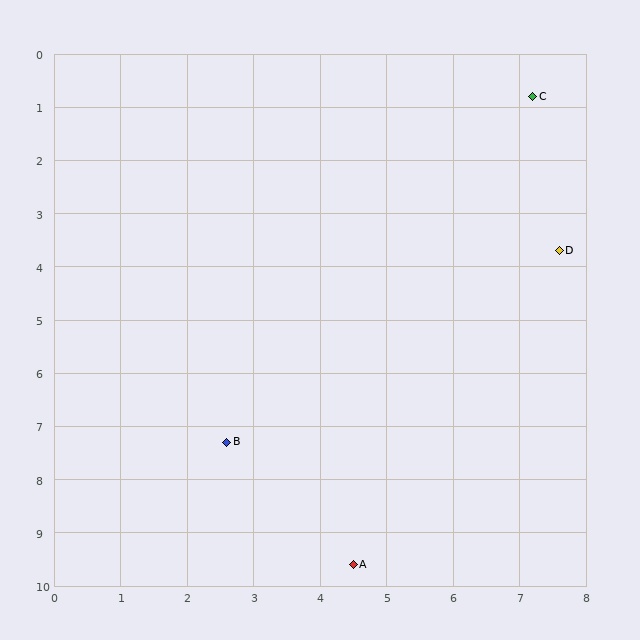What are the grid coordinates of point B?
Point B is at approximately (2.6, 7.3).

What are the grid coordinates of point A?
Point A is at approximately (4.5, 9.6).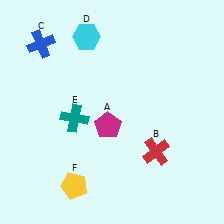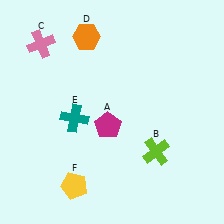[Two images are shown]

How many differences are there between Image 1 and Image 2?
There are 3 differences between the two images.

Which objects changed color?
B changed from red to lime. C changed from blue to pink. D changed from cyan to orange.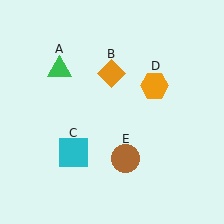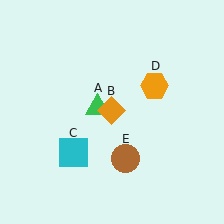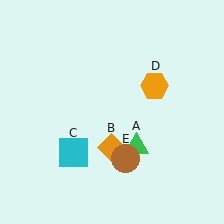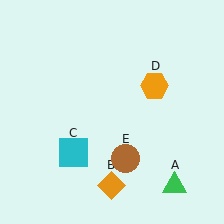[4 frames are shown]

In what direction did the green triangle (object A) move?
The green triangle (object A) moved down and to the right.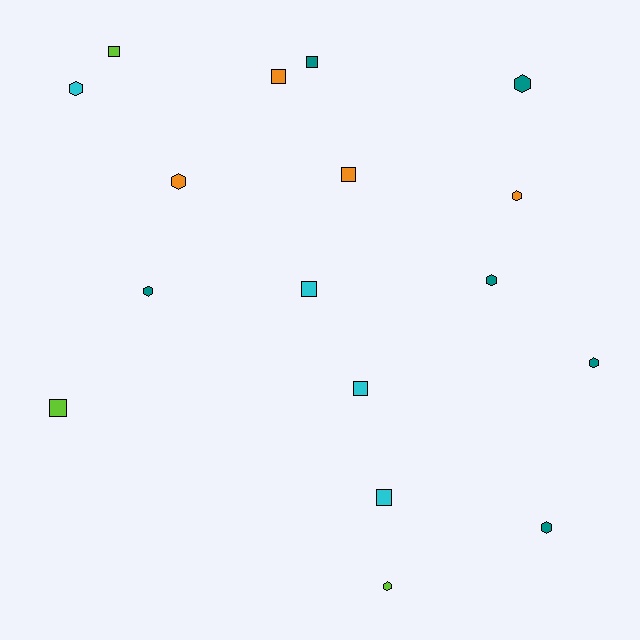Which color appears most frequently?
Teal, with 6 objects.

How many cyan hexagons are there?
There is 1 cyan hexagon.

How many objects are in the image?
There are 17 objects.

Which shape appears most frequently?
Hexagon, with 9 objects.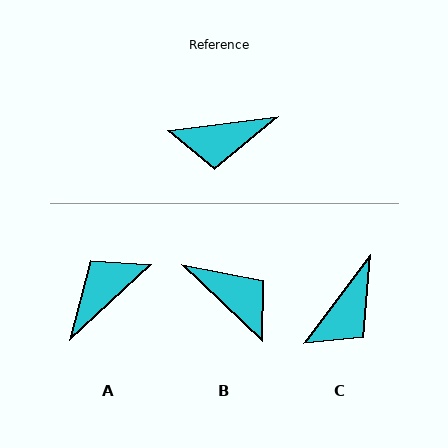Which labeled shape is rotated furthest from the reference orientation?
A, about 144 degrees away.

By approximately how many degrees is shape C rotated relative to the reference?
Approximately 46 degrees counter-clockwise.